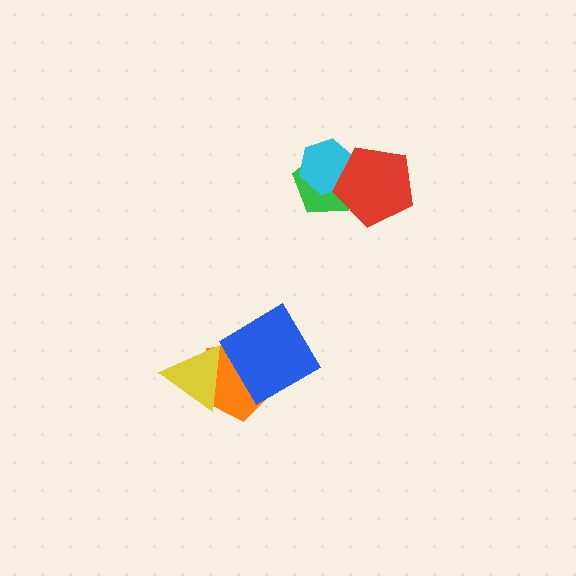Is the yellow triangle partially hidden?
No, no other shape covers it.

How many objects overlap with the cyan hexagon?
2 objects overlap with the cyan hexagon.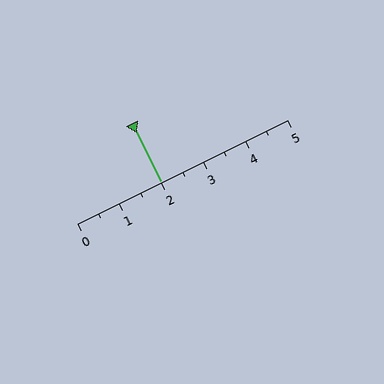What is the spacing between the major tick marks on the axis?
The major ticks are spaced 1 apart.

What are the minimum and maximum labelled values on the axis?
The axis runs from 0 to 5.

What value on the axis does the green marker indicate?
The marker indicates approximately 2.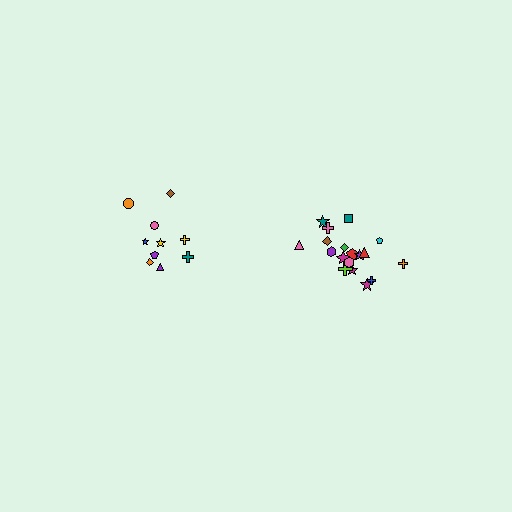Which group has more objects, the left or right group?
The right group.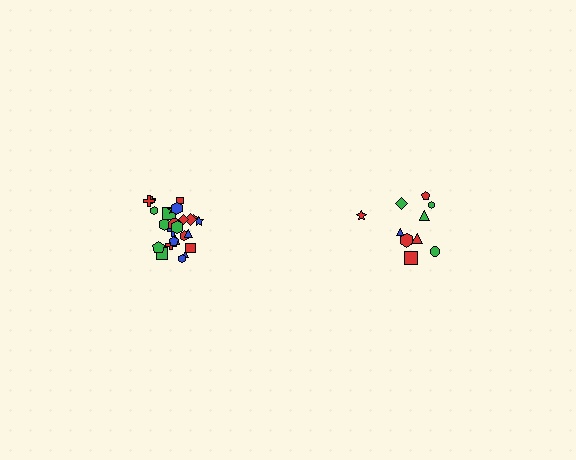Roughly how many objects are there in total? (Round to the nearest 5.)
Roughly 35 objects in total.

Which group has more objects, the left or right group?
The left group.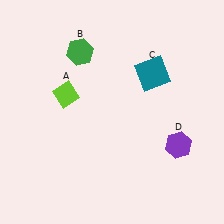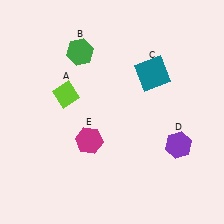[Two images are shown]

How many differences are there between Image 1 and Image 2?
There is 1 difference between the two images.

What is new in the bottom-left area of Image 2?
A magenta hexagon (E) was added in the bottom-left area of Image 2.